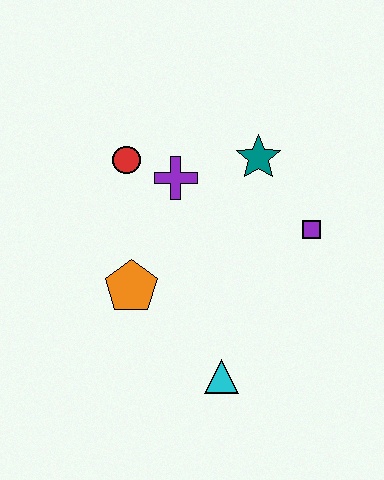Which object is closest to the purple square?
The teal star is closest to the purple square.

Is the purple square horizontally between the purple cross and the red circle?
No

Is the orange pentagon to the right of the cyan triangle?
No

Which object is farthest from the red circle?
The cyan triangle is farthest from the red circle.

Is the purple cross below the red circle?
Yes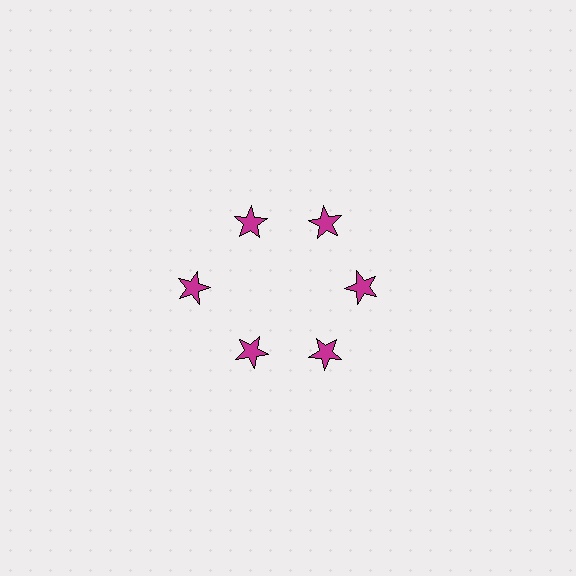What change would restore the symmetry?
The symmetry would be restored by moving it inward, back onto the ring so that all 6 stars sit at equal angles and equal distance from the center.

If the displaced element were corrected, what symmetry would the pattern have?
It would have 6-fold rotational symmetry — the pattern would map onto itself every 60 degrees.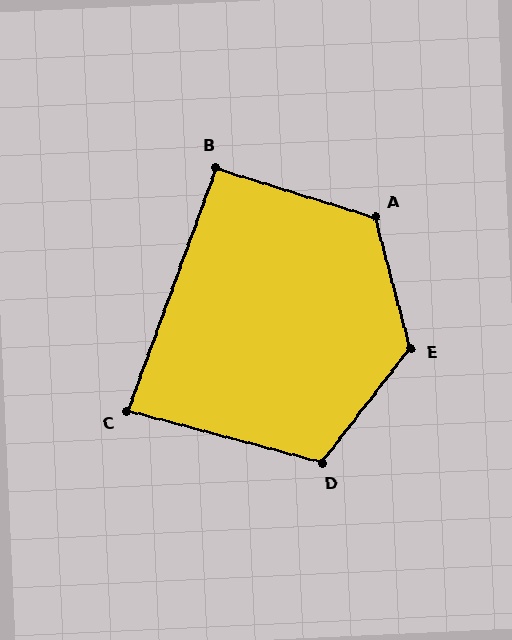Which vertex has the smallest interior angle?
C, at approximately 85 degrees.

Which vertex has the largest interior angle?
E, at approximately 127 degrees.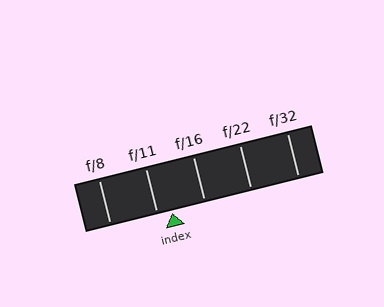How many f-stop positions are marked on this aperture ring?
There are 5 f-stop positions marked.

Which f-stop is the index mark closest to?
The index mark is closest to f/11.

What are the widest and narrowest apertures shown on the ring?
The widest aperture shown is f/8 and the narrowest is f/32.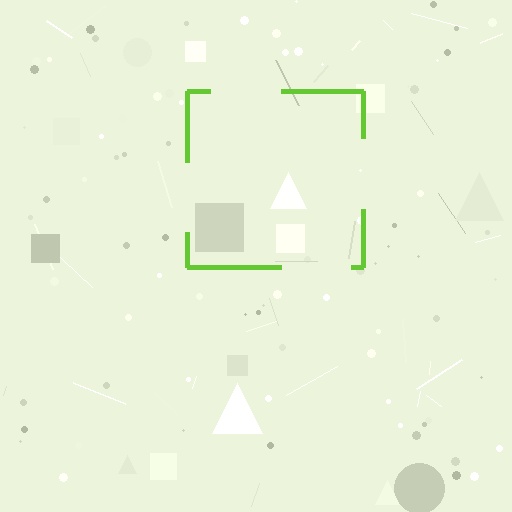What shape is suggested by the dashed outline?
The dashed outline suggests a square.